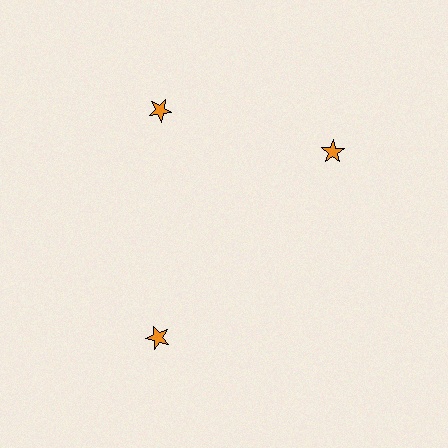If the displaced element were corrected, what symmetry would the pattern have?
It would have 3-fold rotational symmetry — the pattern would map onto itself every 120 degrees.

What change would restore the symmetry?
The symmetry would be restored by rotating it back into even spacing with its neighbors so that all 3 stars sit at equal angles and equal distance from the center.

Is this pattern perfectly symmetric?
No. The 3 orange stars are arranged in a ring, but one element near the 3 o'clock position is rotated out of alignment along the ring, breaking the 3-fold rotational symmetry.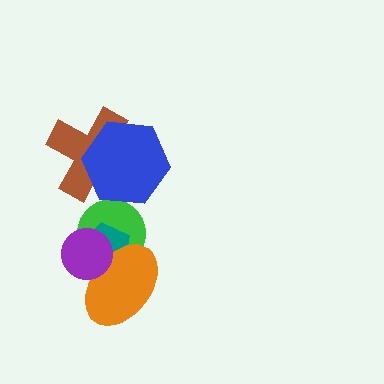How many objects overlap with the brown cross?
1 object overlaps with the brown cross.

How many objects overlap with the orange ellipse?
3 objects overlap with the orange ellipse.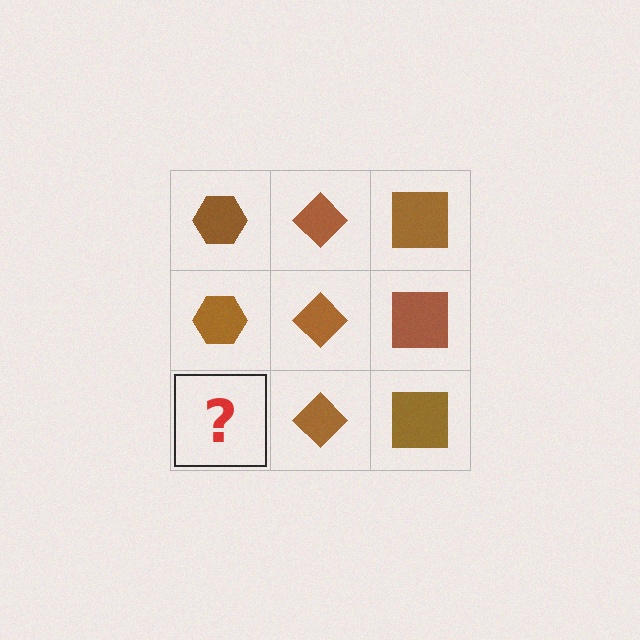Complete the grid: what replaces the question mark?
The question mark should be replaced with a brown hexagon.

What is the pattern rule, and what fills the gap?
The rule is that each column has a consistent shape. The gap should be filled with a brown hexagon.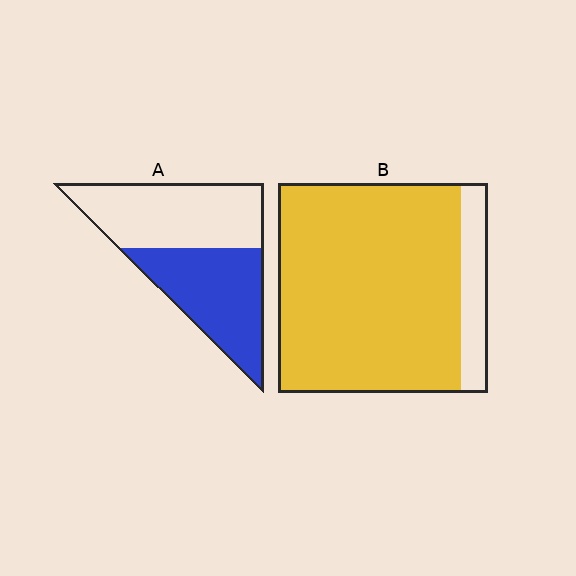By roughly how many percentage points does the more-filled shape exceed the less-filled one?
By roughly 40 percentage points (B over A).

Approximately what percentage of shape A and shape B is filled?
A is approximately 50% and B is approximately 85%.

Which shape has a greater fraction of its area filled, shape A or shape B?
Shape B.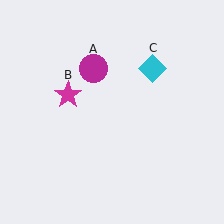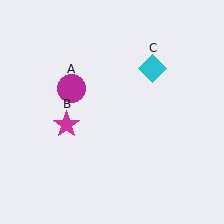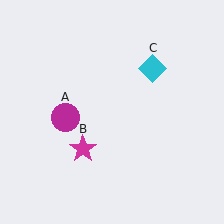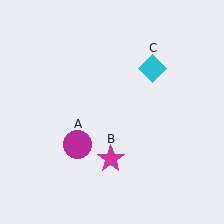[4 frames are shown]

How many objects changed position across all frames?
2 objects changed position: magenta circle (object A), magenta star (object B).